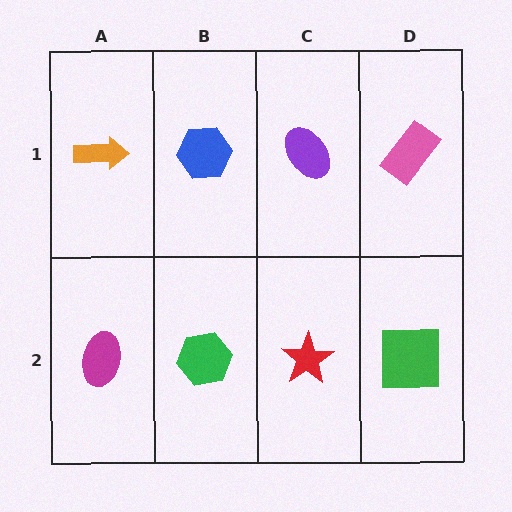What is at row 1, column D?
A pink rectangle.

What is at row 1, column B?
A blue hexagon.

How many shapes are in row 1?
4 shapes.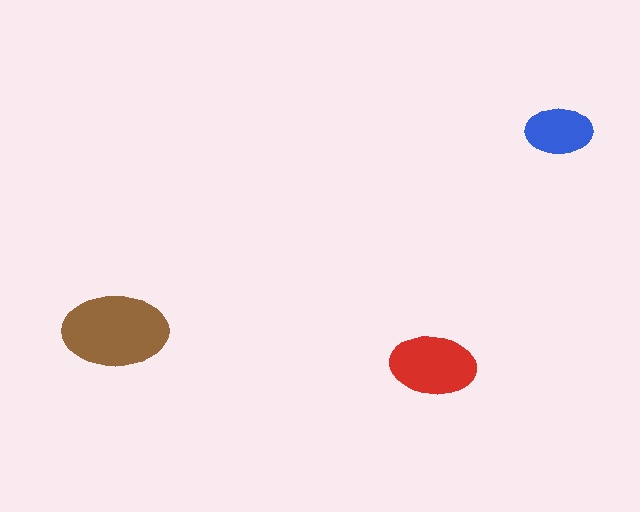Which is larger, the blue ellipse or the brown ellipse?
The brown one.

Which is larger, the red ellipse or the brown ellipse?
The brown one.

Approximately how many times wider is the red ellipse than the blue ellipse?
About 1.5 times wider.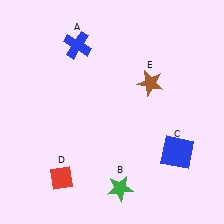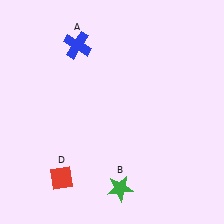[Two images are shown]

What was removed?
The blue square (C), the brown star (E) were removed in Image 2.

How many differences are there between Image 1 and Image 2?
There are 2 differences between the two images.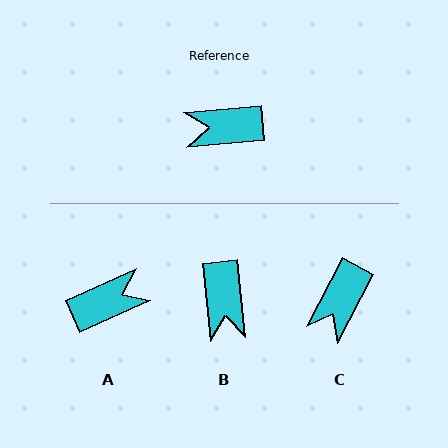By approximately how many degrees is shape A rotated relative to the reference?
Approximately 161 degrees clockwise.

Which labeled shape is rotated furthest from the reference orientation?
A, about 161 degrees away.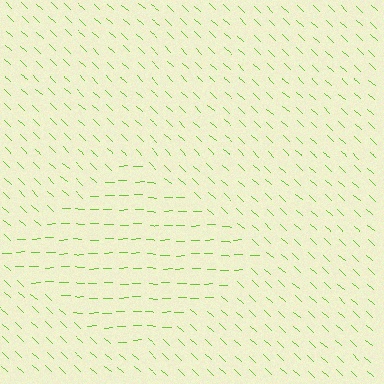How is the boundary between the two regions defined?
The boundary is defined purely by a change in line orientation (approximately 45 degrees difference). All lines are the same color and thickness.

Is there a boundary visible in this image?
Yes, there is a texture boundary formed by a change in line orientation.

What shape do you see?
I see a diamond.